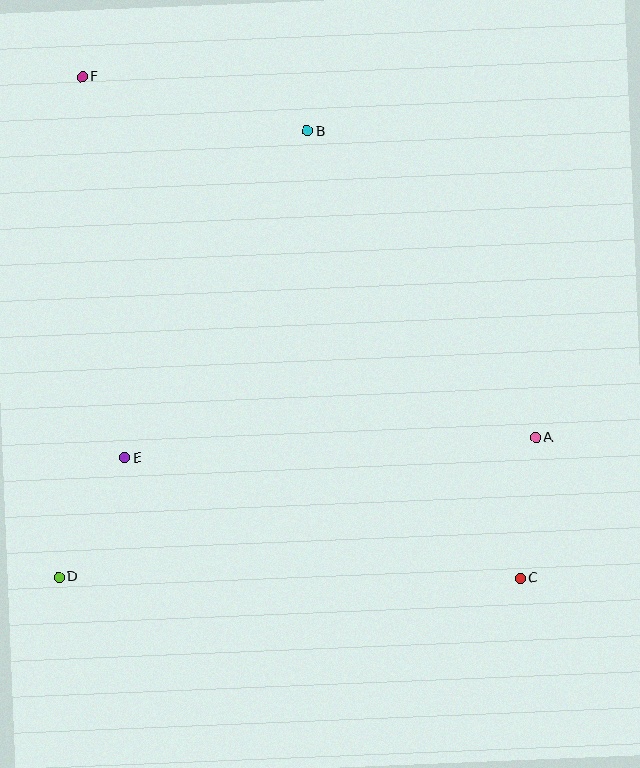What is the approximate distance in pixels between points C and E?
The distance between C and E is approximately 414 pixels.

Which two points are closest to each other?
Points D and E are closest to each other.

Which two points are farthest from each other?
Points C and F are farthest from each other.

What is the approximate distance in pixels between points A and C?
The distance between A and C is approximately 141 pixels.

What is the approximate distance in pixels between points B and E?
The distance between B and E is approximately 374 pixels.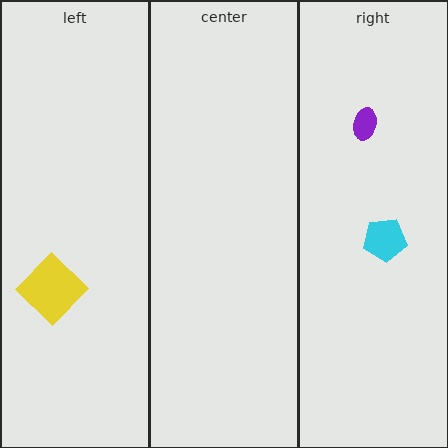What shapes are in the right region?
The purple ellipse, the cyan pentagon.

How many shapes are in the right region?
2.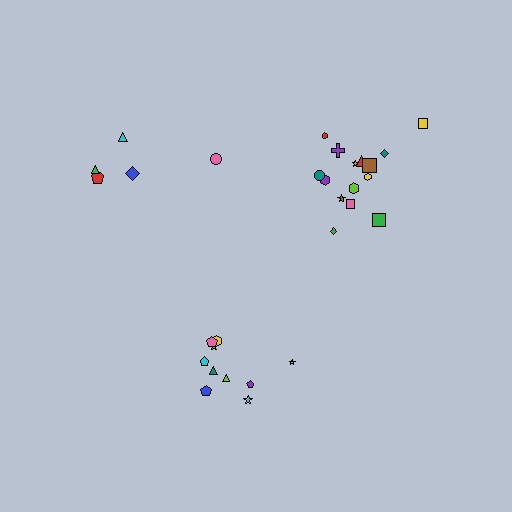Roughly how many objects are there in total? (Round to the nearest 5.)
Roughly 30 objects in total.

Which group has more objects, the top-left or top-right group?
The top-right group.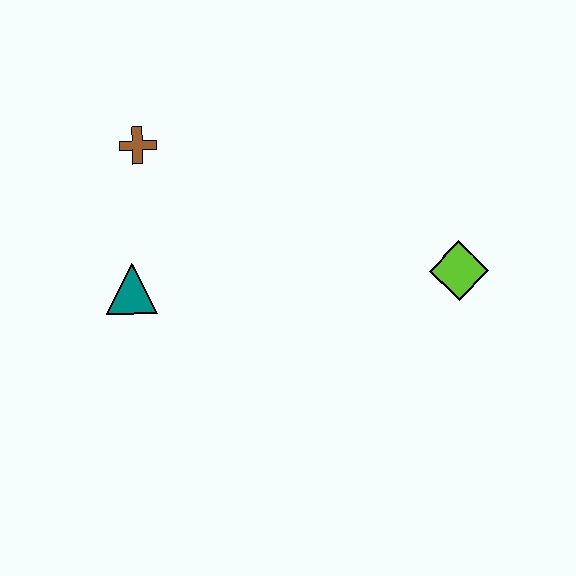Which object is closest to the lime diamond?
The teal triangle is closest to the lime diamond.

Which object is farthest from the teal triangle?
The lime diamond is farthest from the teal triangle.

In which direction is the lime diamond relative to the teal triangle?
The lime diamond is to the right of the teal triangle.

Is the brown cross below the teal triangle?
No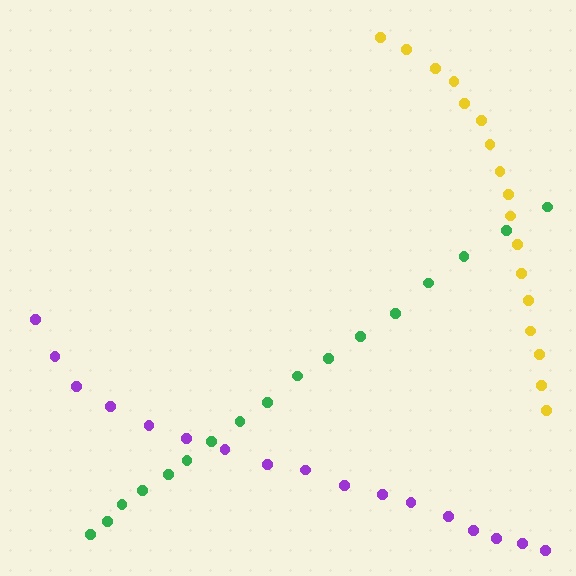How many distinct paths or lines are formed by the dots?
There are 3 distinct paths.